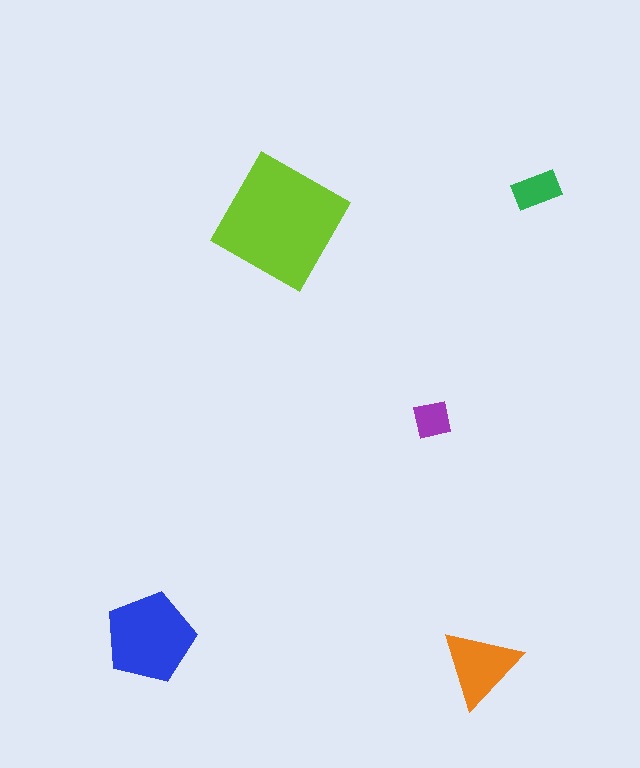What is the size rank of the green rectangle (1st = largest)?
4th.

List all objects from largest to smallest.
The lime diamond, the blue pentagon, the orange triangle, the green rectangle, the purple square.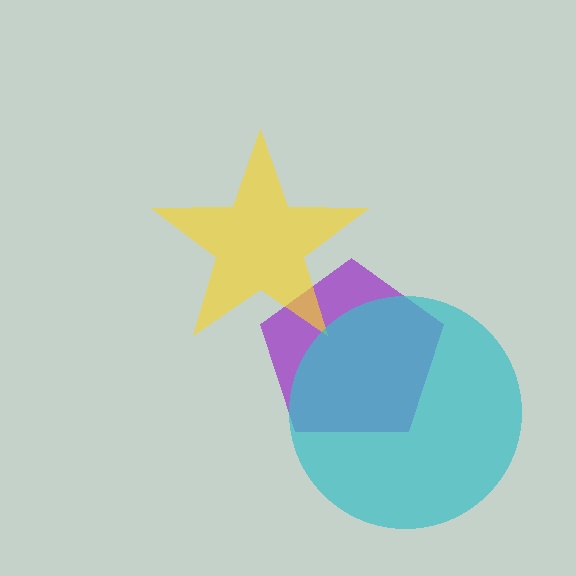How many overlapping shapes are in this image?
There are 3 overlapping shapes in the image.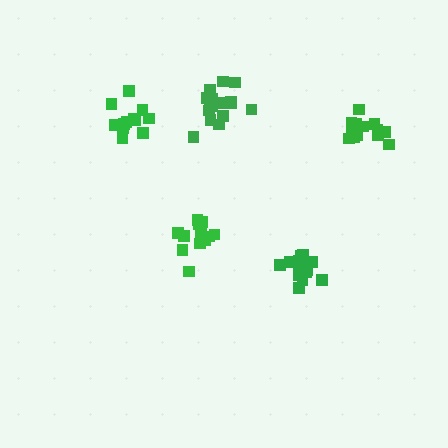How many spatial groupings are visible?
There are 5 spatial groupings.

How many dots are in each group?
Group 1: 13 dots, Group 2: 15 dots, Group 3: 12 dots, Group 4: 17 dots, Group 5: 12 dots (69 total).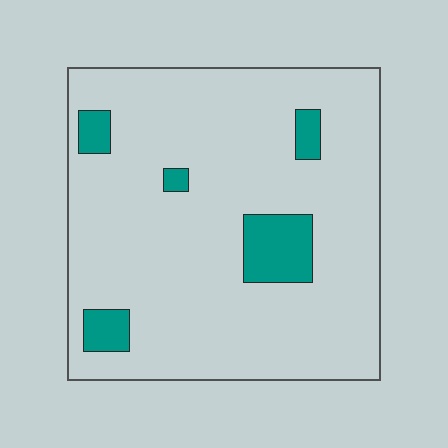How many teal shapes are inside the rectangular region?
5.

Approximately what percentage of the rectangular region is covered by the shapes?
Approximately 10%.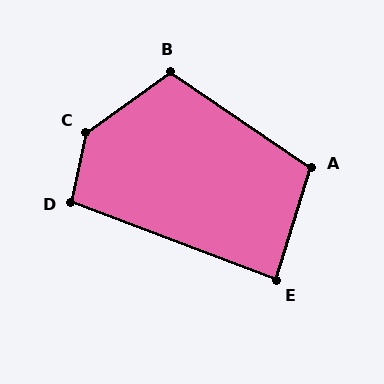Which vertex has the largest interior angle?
C, at approximately 138 degrees.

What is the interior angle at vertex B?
Approximately 110 degrees (obtuse).